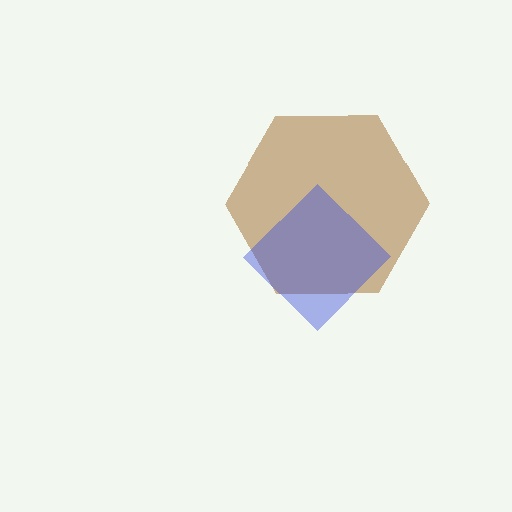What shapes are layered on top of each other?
The layered shapes are: a brown hexagon, a blue diamond.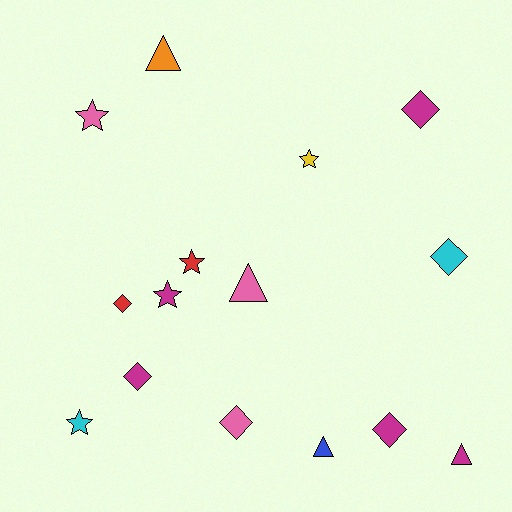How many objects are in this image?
There are 15 objects.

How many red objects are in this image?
There are 2 red objects.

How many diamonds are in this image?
There are 6 diamonds.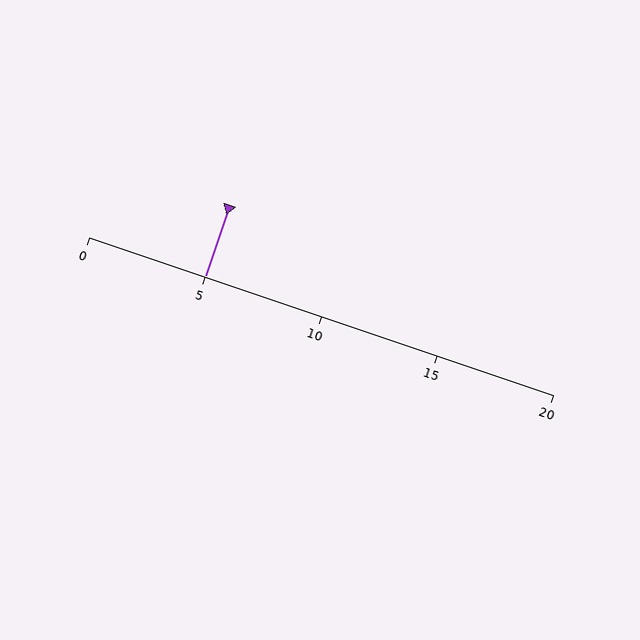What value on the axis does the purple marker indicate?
The marker indicates approximately 5.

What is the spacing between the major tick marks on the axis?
The major ticks are spaced 5 apart.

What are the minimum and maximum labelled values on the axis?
The axis runs from 0 to 20.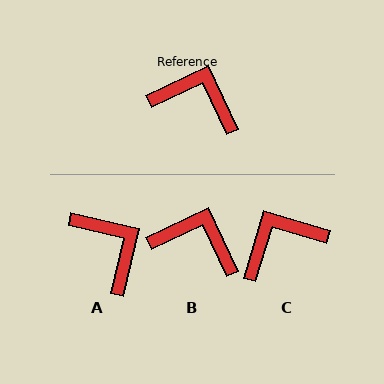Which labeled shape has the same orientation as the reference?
B.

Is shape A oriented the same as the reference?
No, it is off by about 38 degrees.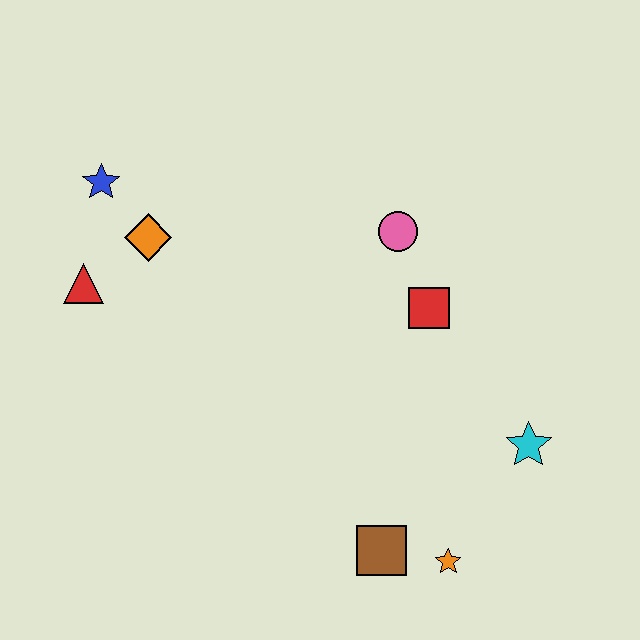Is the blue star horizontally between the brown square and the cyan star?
No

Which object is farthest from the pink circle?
The orange star is farthest from the pink circle.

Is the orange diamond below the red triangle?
No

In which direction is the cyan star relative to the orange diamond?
The cyan star is to the right of the orange diamond.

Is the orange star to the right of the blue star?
Yes